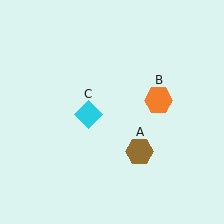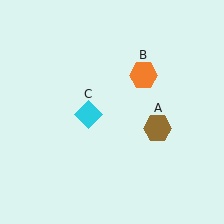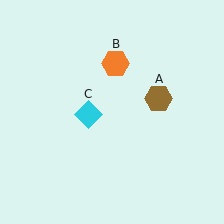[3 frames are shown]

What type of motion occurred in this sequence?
The brown hexagon (object A), orange hexagon (object B) rotated counterclockwise around the center of the scene.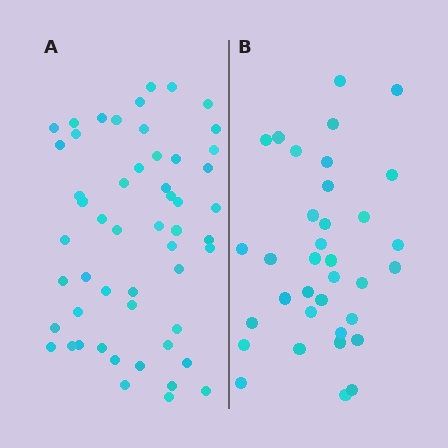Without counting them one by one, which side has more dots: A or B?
Region A (the left region) has more dots.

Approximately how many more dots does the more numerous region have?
Region A has approximately 20 more dots than region B.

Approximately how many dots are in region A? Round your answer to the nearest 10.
About 50 dots. (The exact count is 53, which rounds to 50.)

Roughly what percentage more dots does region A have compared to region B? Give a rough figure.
About 50% more.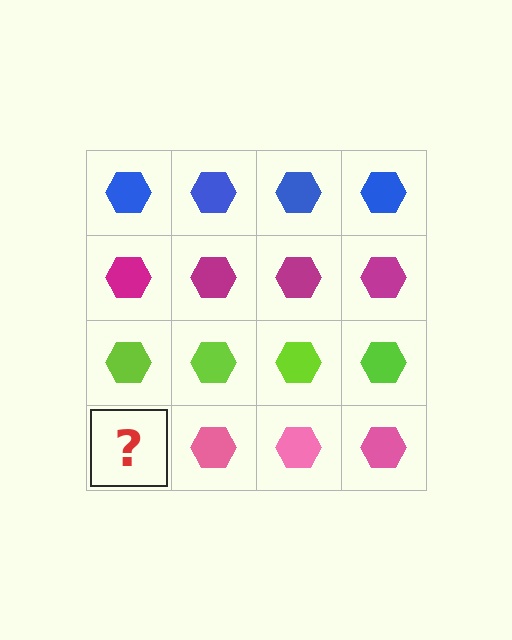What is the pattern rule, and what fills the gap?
The rule is that each row has a consistent color. The gap should be filled with a pink hexagon.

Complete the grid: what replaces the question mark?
The question mark should be replaced with a pink hexagon.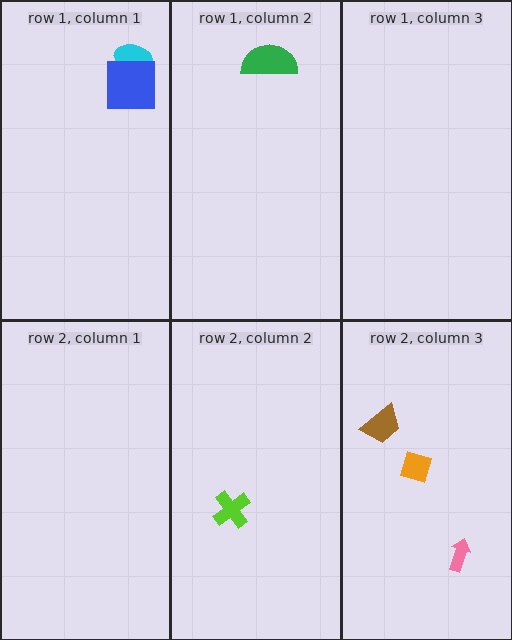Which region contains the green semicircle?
The row 1, column 2 region.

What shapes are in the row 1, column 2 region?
The green semicircle.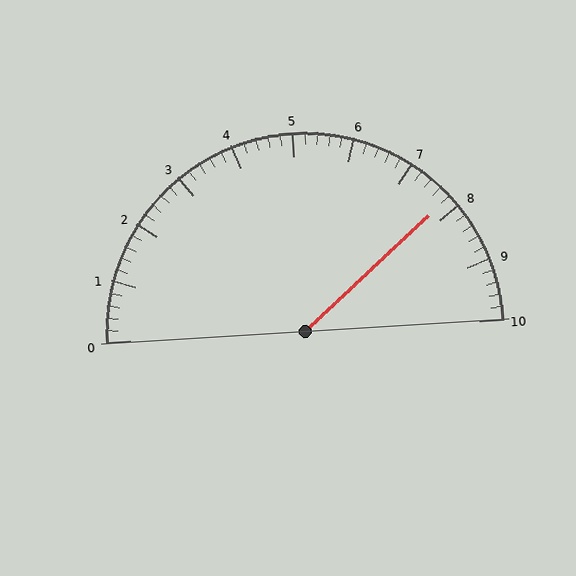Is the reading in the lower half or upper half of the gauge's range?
The reading is in the upper half of the range (0 to 10).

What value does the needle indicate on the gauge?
The needle indicates approximately 7.8.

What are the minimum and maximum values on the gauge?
The gauge ranges from 0 to 10.